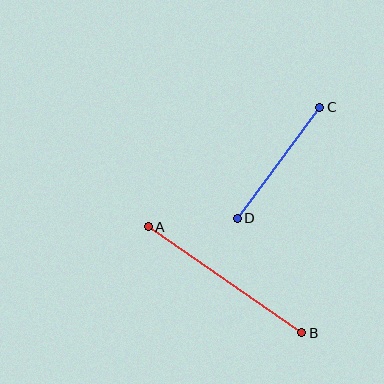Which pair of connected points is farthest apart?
Points A and B are farthest apart.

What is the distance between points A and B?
The distance is approximately 187 pixels.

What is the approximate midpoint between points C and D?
The midpoint is at approximately (279, 163) pixels.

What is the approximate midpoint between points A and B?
The midpoint is at approximately (225, 280) pixels.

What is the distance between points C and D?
The distance is approximately 138 pixels.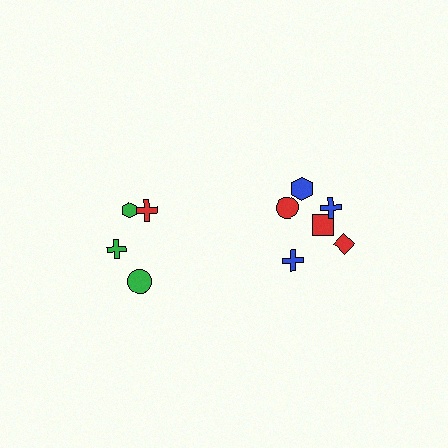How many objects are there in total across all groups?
There are 10 objects.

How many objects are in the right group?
There are 6 objects.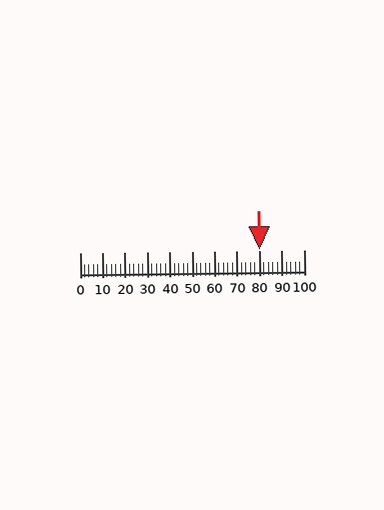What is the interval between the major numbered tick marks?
The major tick marks are spaced 10 units apart.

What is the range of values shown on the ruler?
The ruler shows values from 0 to 100.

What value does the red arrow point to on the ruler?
The red arrow points to approximately 80.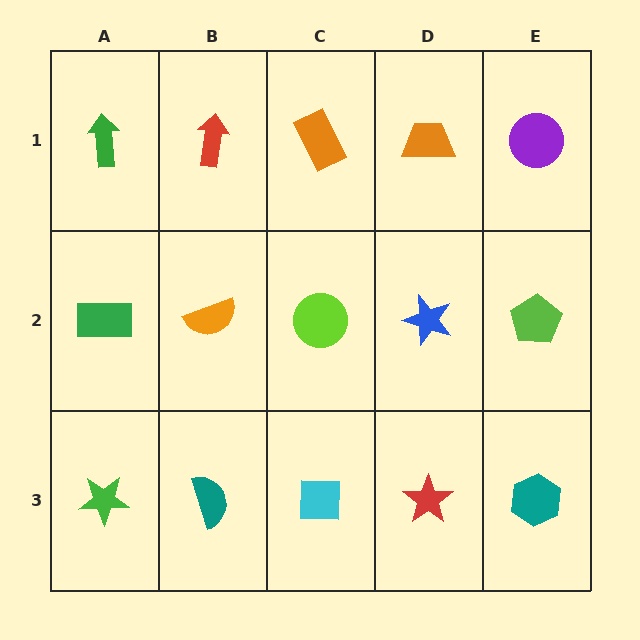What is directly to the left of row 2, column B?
A green rectangle.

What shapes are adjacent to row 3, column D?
A blue star (row 2, column D), a cyan square (row 3, column C), a teal hexagon (row 3, column E).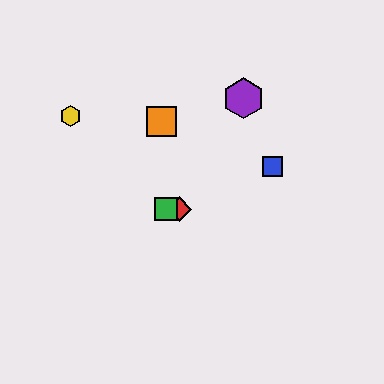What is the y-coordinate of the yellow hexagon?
The yellow hexagon is at y≈116.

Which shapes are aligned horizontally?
The red diamond, the green square are aligned horizontally.